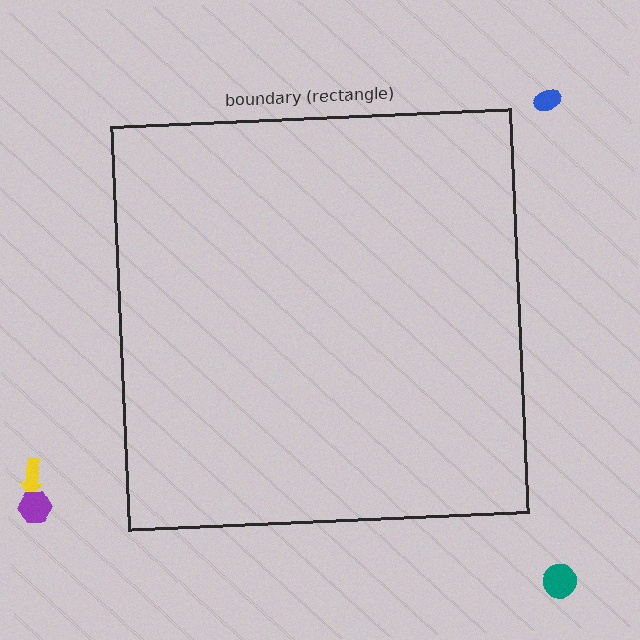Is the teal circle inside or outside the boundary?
Outside.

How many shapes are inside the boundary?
0 inside, 4 outside.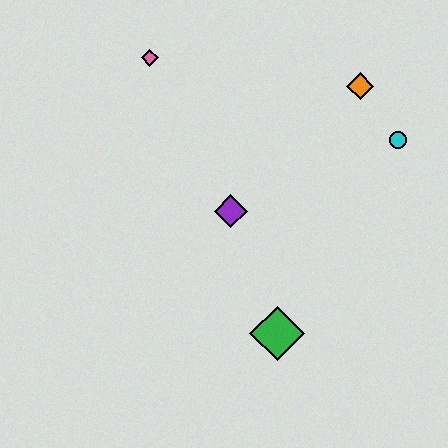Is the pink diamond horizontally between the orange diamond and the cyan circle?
No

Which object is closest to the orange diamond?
The cyan circle is closest to the orange diamond.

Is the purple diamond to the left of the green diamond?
Yes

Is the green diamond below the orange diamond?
Yes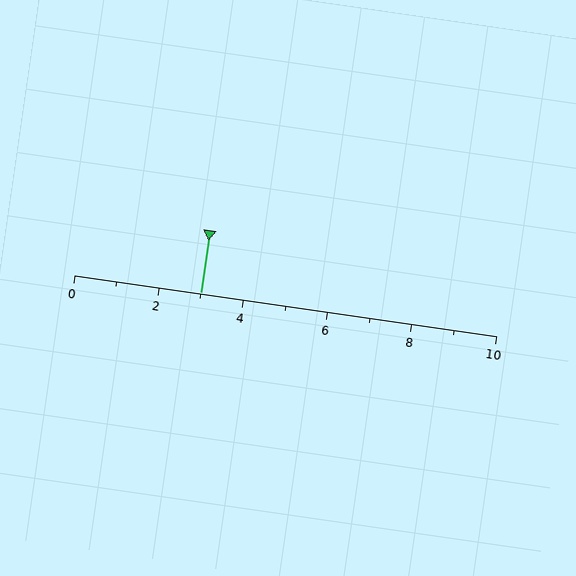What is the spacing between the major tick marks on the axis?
The major ticks are spaced 2 apart.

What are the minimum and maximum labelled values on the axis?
The axis runs from 0 to 10.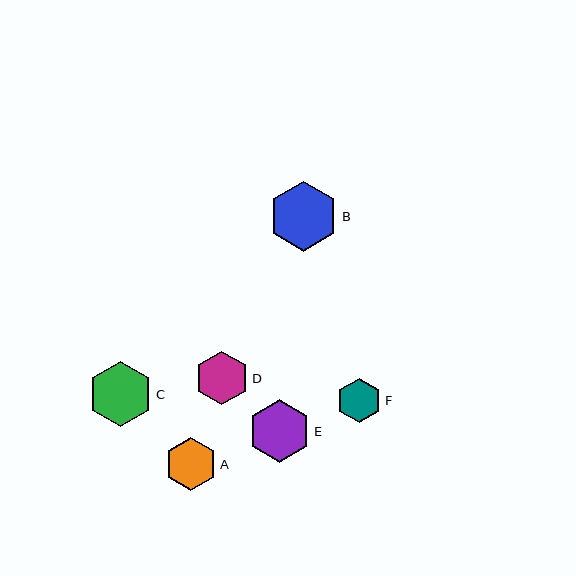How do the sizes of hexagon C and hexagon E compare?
Hexagon C and hexagon E are approximately the same size.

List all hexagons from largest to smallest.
From largest to smallest: B, C, E, D, A, F.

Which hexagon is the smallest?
Hexagon F is the smallest with a size of approximately 45 pixels.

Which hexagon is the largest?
Hexagon B is the largest with a size of approximately 70 pixels.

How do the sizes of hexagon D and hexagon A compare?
Hexagon D and hexagon A are approximately the same size.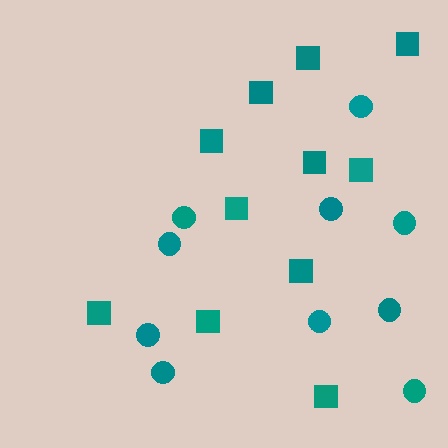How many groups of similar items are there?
There are 2 groups: one group of circles (10) and one group of squares (11).